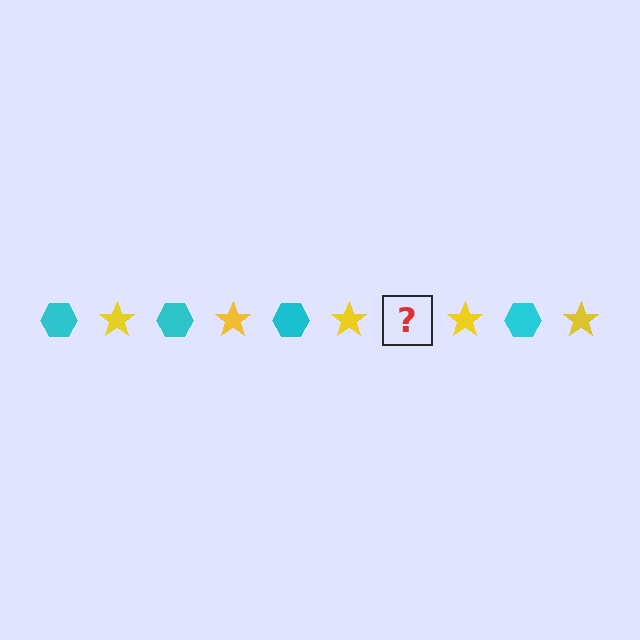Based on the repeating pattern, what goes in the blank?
The blank should be a cyan hexagon.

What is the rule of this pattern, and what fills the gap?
The rule is that the pattern alternates between cyan hexagon and yellow star. The gap should be filled with a cyan hexagon.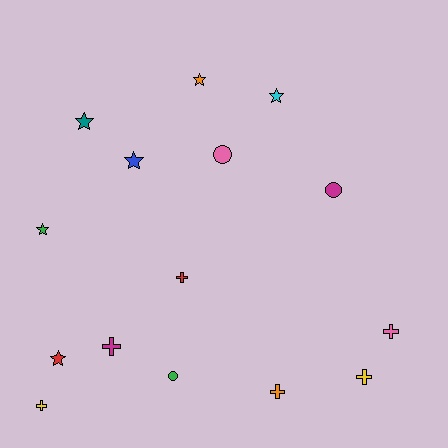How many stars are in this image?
There are 6 stars.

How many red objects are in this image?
There are 2 red objects.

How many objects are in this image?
There are 15 objects.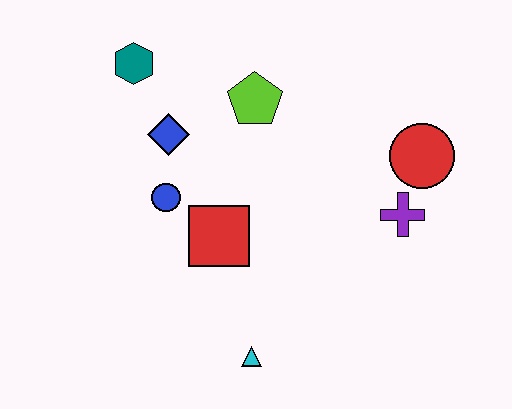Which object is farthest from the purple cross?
The teal hexagon is farthest from the purple cross.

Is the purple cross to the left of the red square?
No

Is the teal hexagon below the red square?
No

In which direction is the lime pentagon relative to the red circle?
The lime pentagon is to the left of the red circle.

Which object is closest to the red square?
The blue circle is closest to the red square.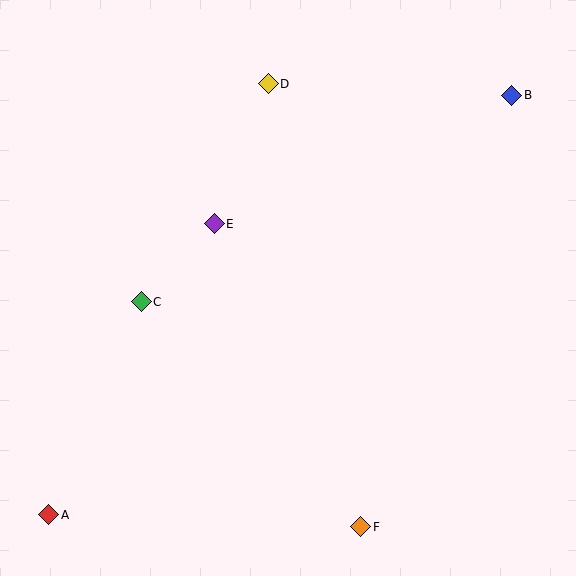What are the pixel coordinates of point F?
Point F is at (361, 527).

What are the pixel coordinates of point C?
Point C is at (141, 302).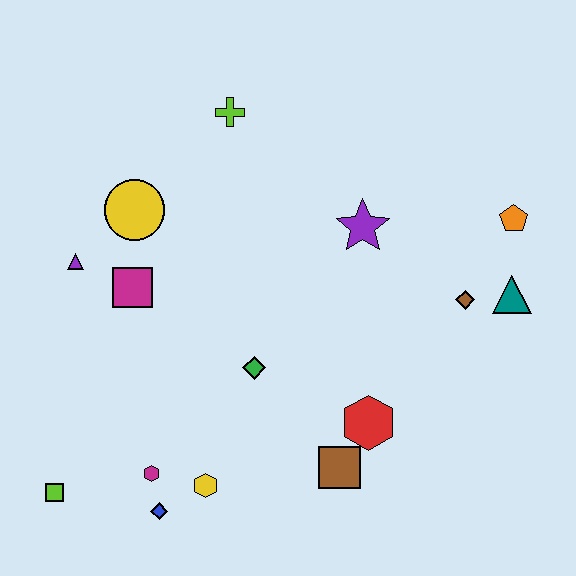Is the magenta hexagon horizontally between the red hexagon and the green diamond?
No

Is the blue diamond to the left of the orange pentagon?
Yes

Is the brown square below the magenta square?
Yes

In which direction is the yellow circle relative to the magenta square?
The yellow circle is above the magenta square.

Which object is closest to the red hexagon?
The brown square is closest to the red hexagon.